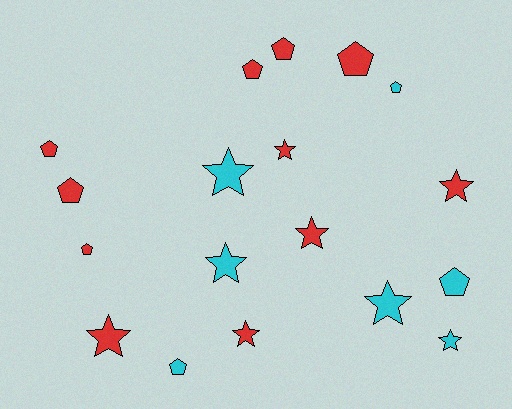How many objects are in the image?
There are 18 objects.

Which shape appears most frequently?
Pentagon, with 9 objects.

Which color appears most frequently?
Red, with 11 objects.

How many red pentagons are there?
There are 6 red pentagons.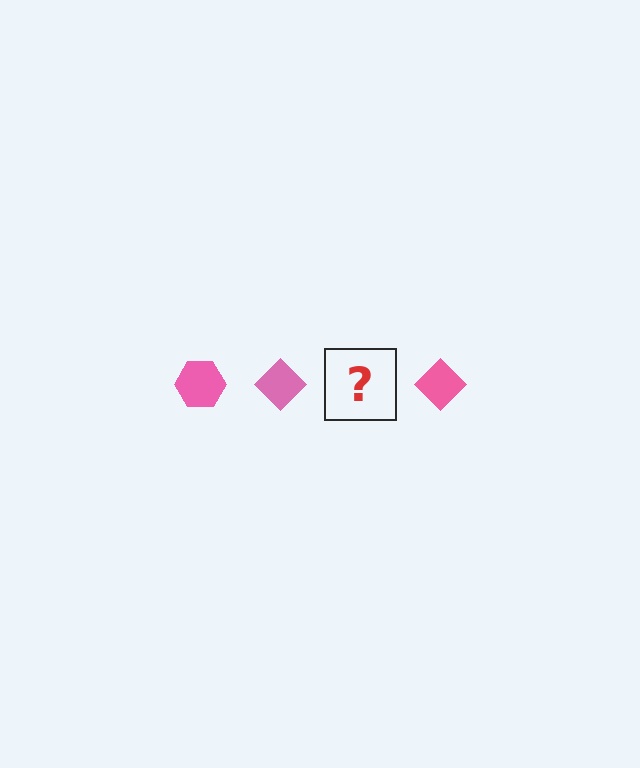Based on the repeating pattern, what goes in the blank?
The blank should be a pink hexagon.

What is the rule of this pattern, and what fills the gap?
The rule is that the pattern cycles through hexagon, diamond shapes in pink. The gap should be filled with a pink hexagon.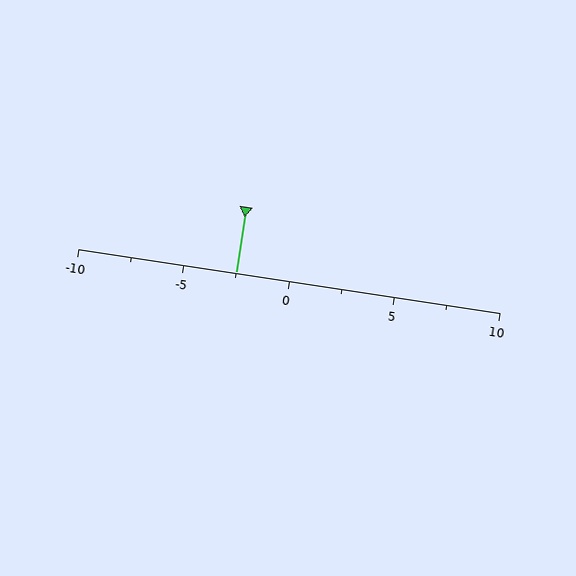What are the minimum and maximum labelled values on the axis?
The axis runs from -10 to 10.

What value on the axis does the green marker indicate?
The marker indicates approximately -2.5.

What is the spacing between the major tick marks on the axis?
The major ticks are spaced 5 apart.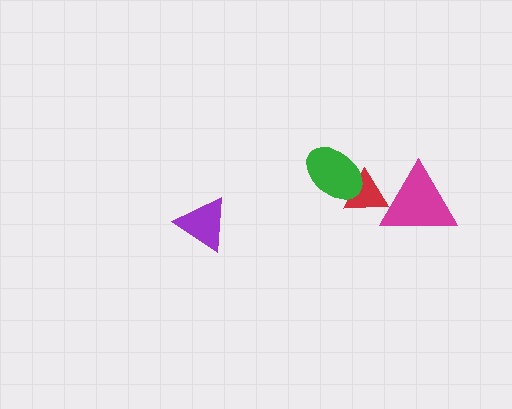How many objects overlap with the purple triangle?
0 objects overlap with the purple triangle.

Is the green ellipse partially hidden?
No, no other shape covers it.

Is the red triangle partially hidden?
Yes, it is partially covered by another shape.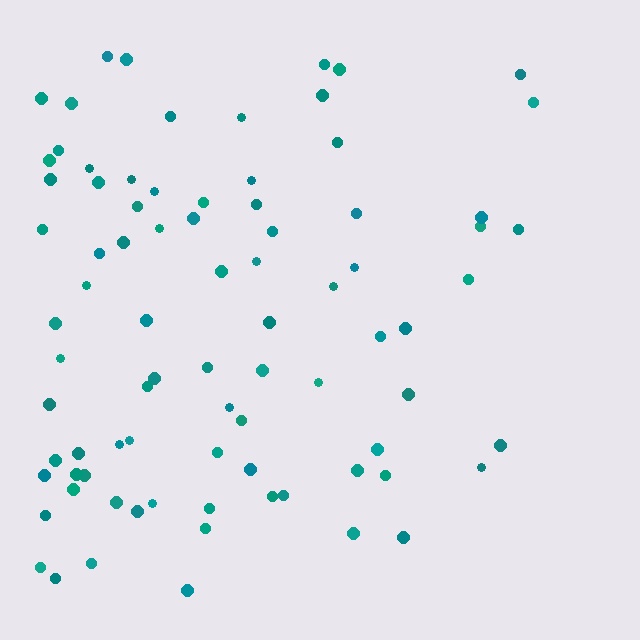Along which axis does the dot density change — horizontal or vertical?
Horizontal.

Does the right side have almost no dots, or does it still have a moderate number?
Still a moderate number, just noticeably fewer than the left.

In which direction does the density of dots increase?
From right to left, with the left side densest.